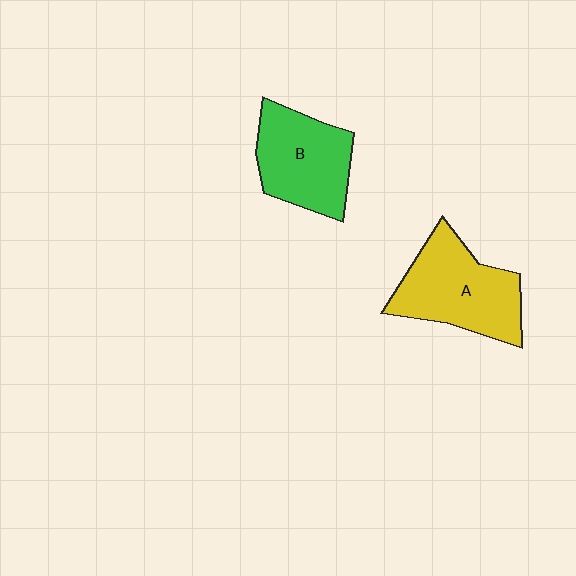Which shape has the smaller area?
Shape B (green).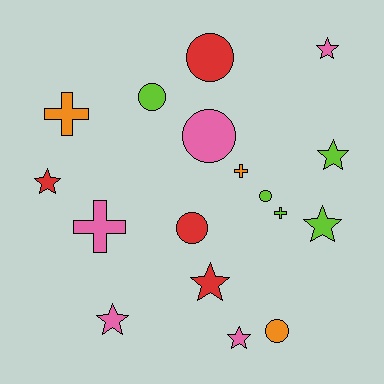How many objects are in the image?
There are 17 objects.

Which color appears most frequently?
Lime, with 5 objects.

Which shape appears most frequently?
Star, with 7 objects.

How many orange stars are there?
There are no orange stars.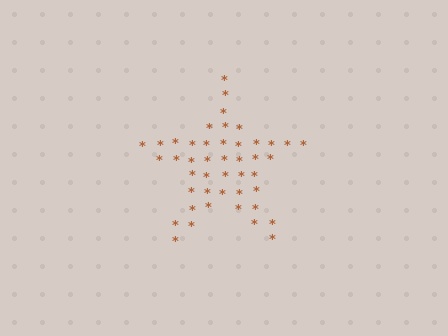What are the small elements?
The small elements are asterisks.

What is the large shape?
The large shape is a star.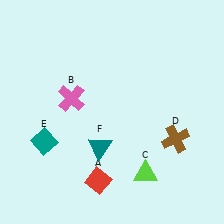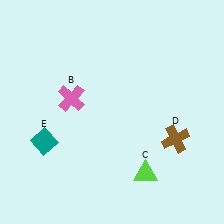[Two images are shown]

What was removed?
The red diamond (A), the teal triangle (F) were removed in Image 2.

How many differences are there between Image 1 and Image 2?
There are 2 differences between the two images.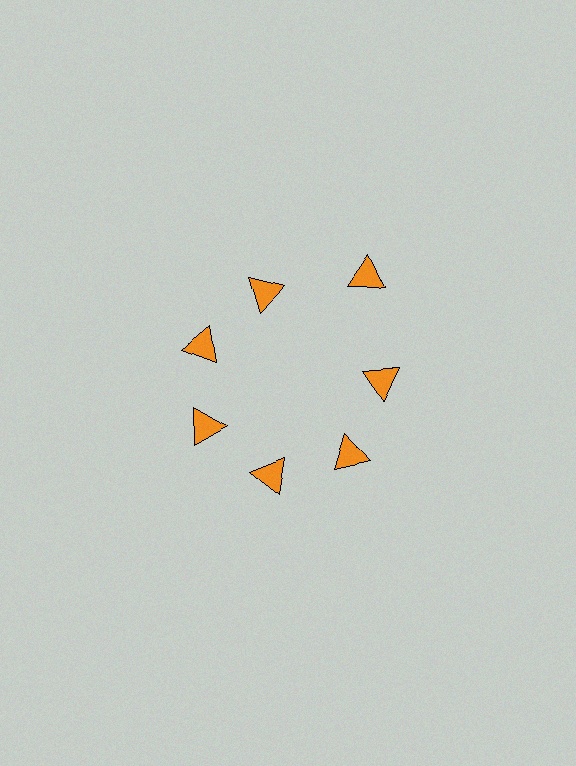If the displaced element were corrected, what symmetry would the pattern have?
It would have 7-fold rotational symmetry — the pattern would map onto itself every 51 degrees.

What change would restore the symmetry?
The symmetry would be restored by moving it inward, back onto the ring so that all 7 triangles sit at equal angles and equal distance from the center.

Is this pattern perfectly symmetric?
No. The 7 orange triangles are arranged in a ring, but one element near the 1 o'clock position is pushed outward from the center, breaking the 7-fold rotational symmetry.